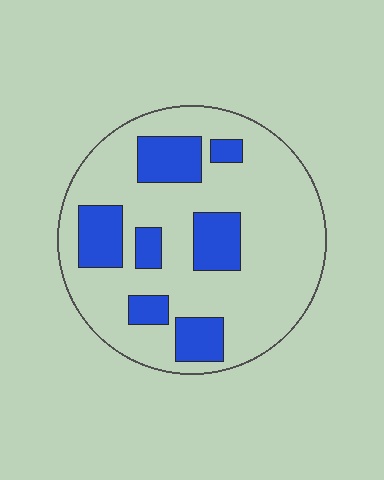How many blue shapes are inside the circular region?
7.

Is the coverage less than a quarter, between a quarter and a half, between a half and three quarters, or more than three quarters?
Less than a quarter.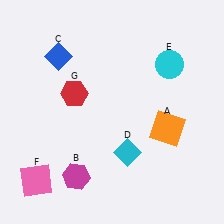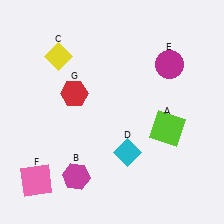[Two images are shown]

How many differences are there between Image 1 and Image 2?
There are 3 differences between the two images.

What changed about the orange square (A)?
In Image 1, A is orange. In Image 2, it changed to lime.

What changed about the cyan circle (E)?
In Image 1, E is cyan. In Image 2, it changed to magenta.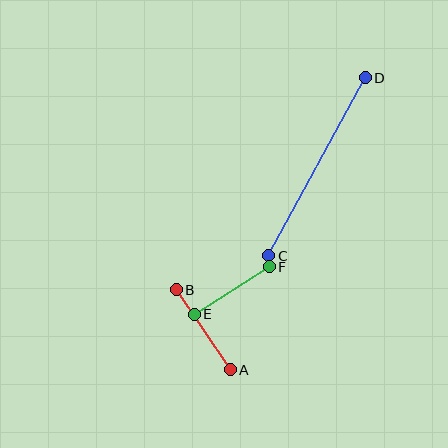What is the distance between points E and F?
The distance is approximately 89 pixels.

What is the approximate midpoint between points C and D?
The midpoint is at approximately (317, 167) pixels.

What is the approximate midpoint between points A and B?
The midpoint is at approximately (203, 330) pixels.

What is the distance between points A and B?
The distance is approximately 96 pixels.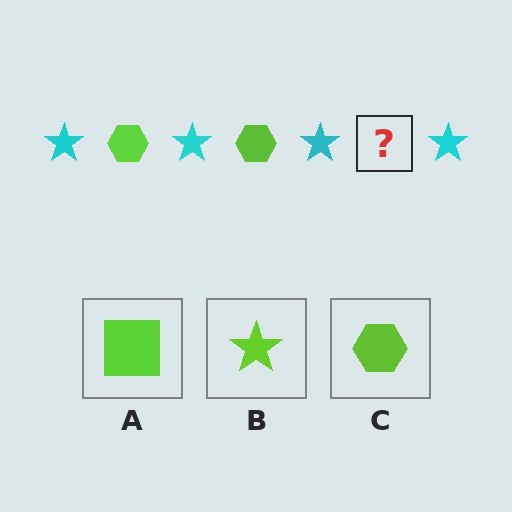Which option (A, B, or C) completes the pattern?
C.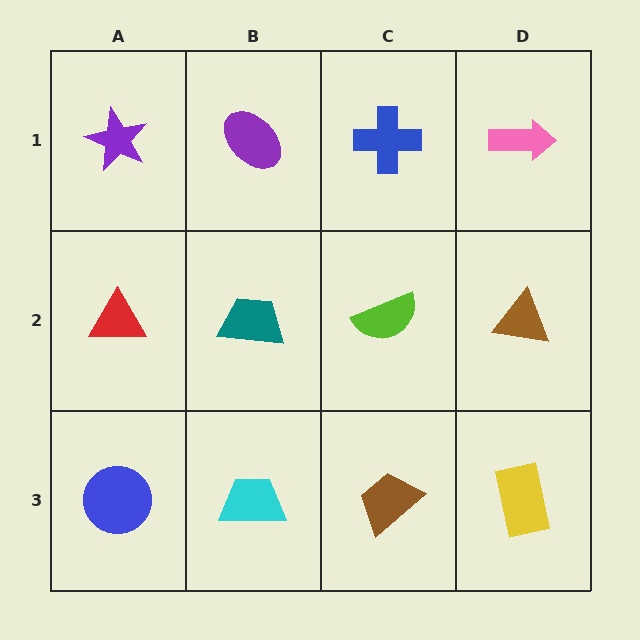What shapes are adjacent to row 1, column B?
A teal trapezoid (row 2, column B), a purple star (row 1, column A), a blue cross (row 1, column C).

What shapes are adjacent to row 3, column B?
A teal trapezoid (row 2, column B), a blue circle (row 3, column A), a brown trapezoid (row 3, column C).